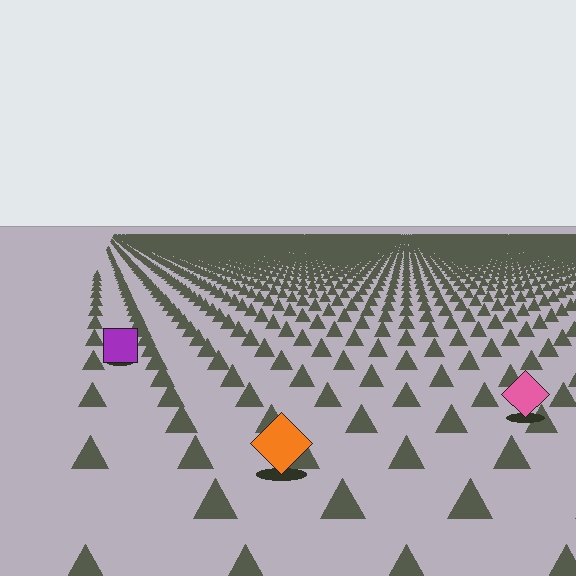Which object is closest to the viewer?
The orange diamond is closest. The texture marks near it are larger and more spread out.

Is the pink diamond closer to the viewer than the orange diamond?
No. The orange diamond is closer — you can tell from the texture gradient: the ground texture is coarser near it.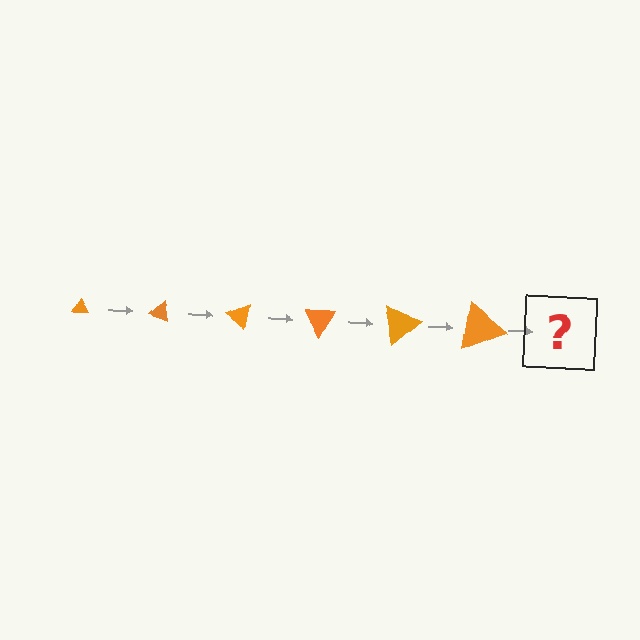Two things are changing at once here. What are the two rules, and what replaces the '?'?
The two rules are that the triangle grows larger each step and it rotates 20 degrees each step. The '?' should be a triangle, larger than the previous one and rotated 120 degrees from the start.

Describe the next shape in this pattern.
It should be a triangle, larger than the previous one and rotated 120 degrees from the start.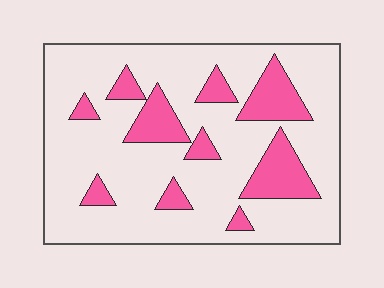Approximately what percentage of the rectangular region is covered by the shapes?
Approximately 20%.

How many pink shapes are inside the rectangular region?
10.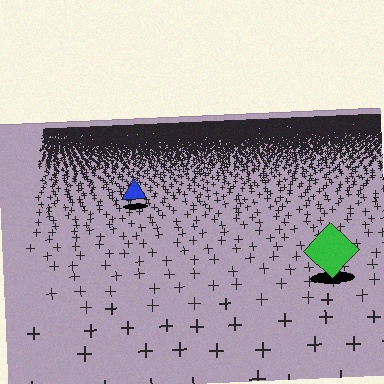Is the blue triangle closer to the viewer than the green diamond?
No. The green diamond is closer — you can tell from the texture gradient: the ground texture is coarser near it.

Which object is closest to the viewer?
The green diamond is closest. The texture marks near it are larger and more spread out.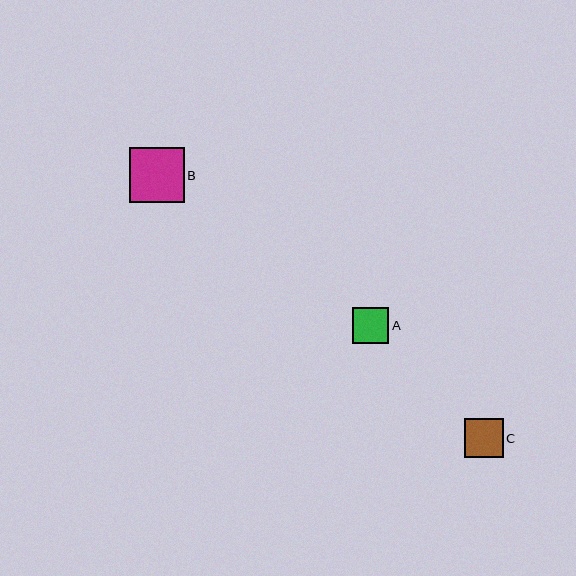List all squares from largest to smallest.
From largest to smallest: B, C, A.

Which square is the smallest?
Square A is the smallest with a size of approximately 36 pixels.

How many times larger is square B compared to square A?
Square B is approximately 1.5 times the size of square A.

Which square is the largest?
Square B is the largest with a size of approximately 55 pixels.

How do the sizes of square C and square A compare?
Square C and square A are approximately the same size.